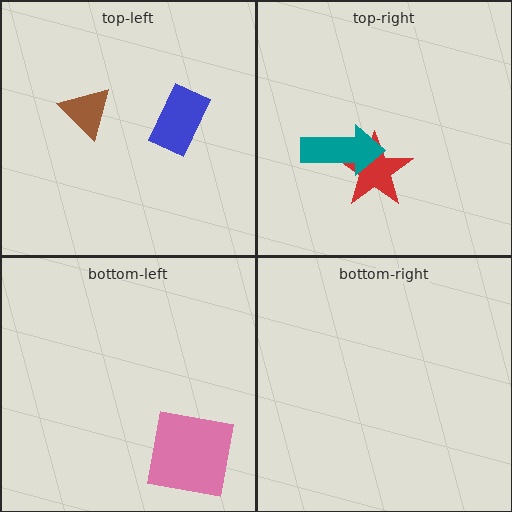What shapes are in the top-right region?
The red star, the teal arrow.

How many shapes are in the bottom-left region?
1.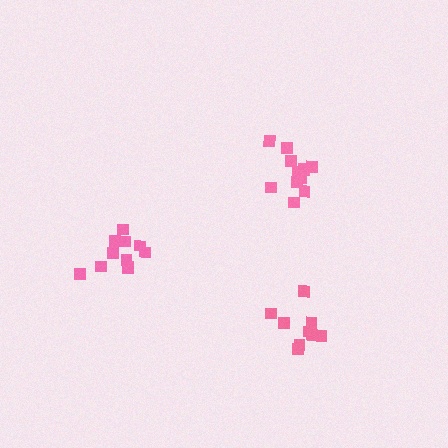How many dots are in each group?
Group 1: 11 dots, Group 2: 11 dots, Group 3: 9 dots (31 total).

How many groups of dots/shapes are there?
There are 3 groups.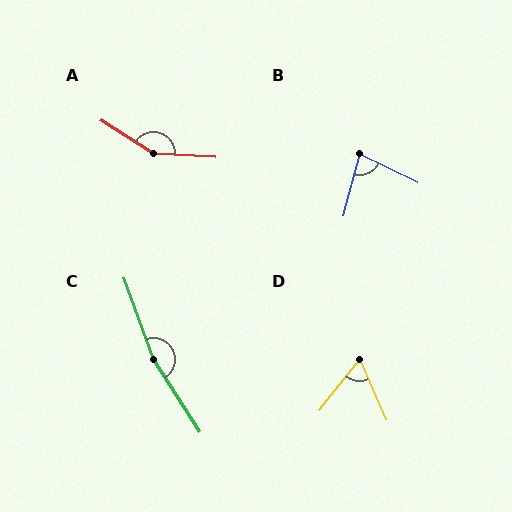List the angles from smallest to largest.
D (62°), B (79°), A (151°), C (167°).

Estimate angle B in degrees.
Approximately 79 degrees.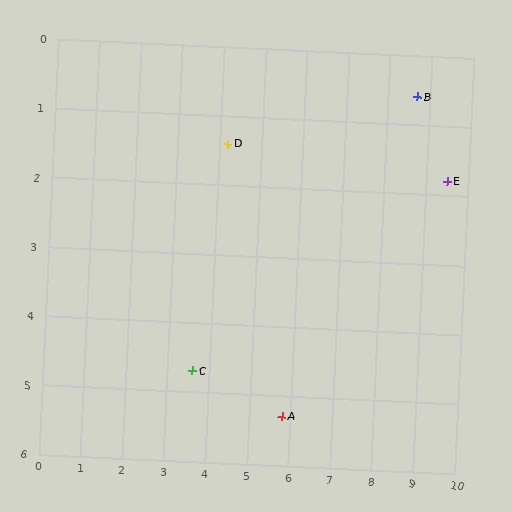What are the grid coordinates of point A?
Point A is at approximately (5.8, 5.3).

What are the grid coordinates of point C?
Point C is at approximately (3.6, 4.7).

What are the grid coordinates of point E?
Point E is at approximately (9.5, 1.8).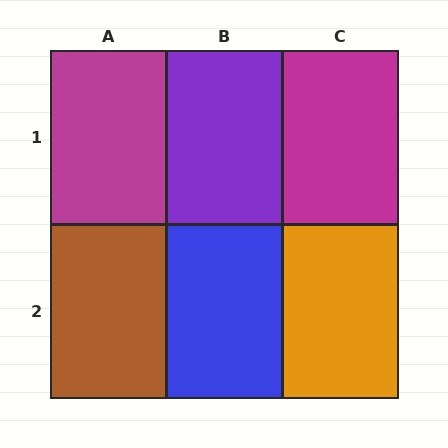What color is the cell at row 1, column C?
Magenta.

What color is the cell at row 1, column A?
Magenta.